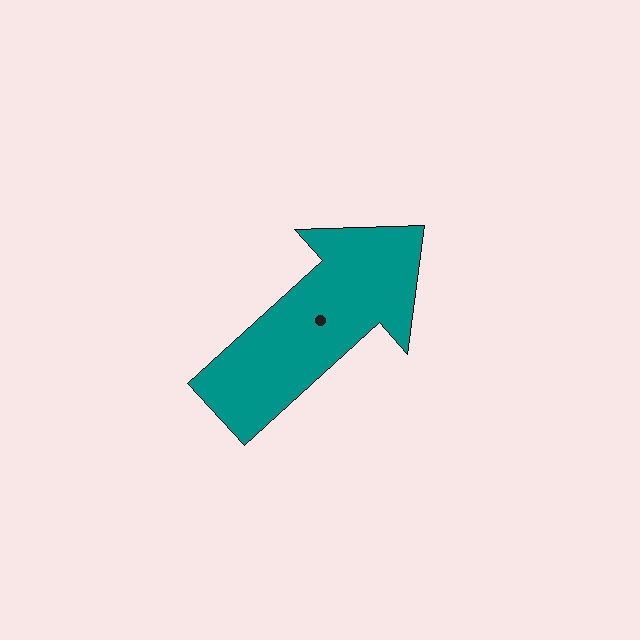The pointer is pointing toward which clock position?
Roughly 2 o'clock.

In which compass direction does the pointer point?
Northeast.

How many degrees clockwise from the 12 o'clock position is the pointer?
Approximately 48 degrees.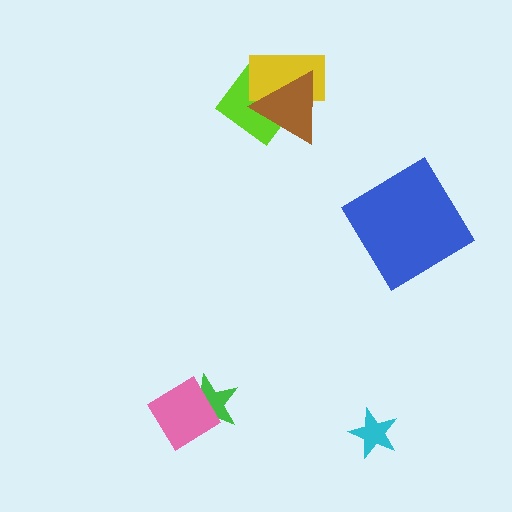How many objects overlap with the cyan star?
0 objects overlap with the cyan star.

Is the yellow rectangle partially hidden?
Yes, it is partially covered by another shape.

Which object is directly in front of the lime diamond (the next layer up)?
The yellow rectangle is directly in front of the lime diamond.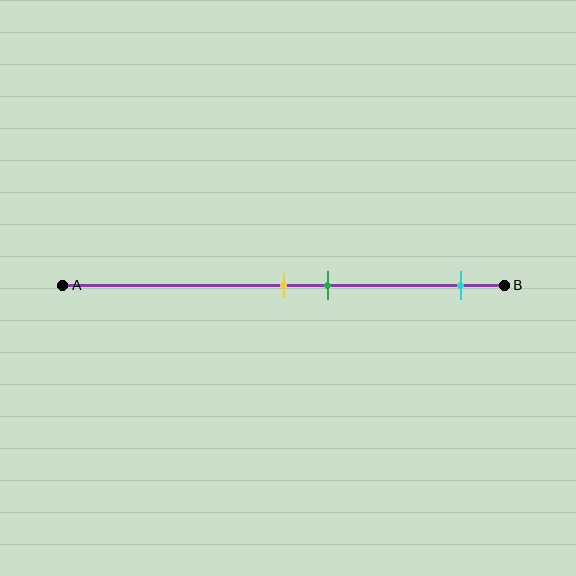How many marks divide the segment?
There are 3 marks dividing the segment.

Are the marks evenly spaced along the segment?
No, the marks are not evenly spaced.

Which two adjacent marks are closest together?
The yellow and green marks are the closest adjacent pair.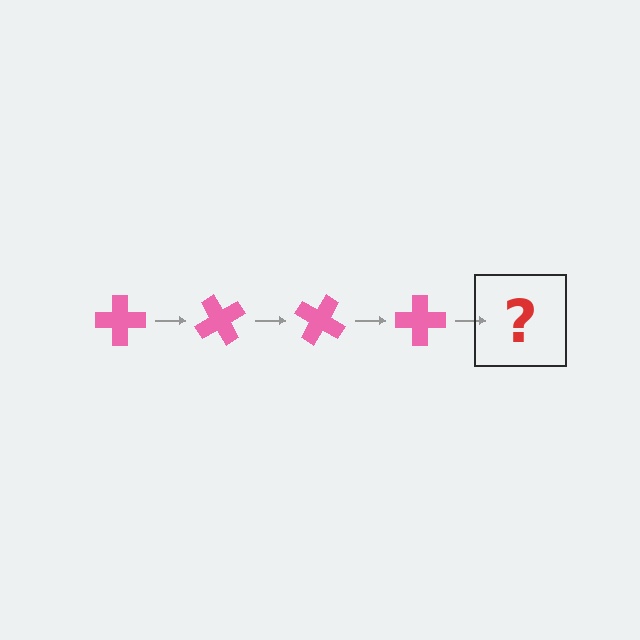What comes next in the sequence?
The next element should be a pink cross rotated 240 degrees.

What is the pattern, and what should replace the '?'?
The pattern is that the cross rotates 60 degrees each step. The '?' should be a pink cross rotated 240 degrees.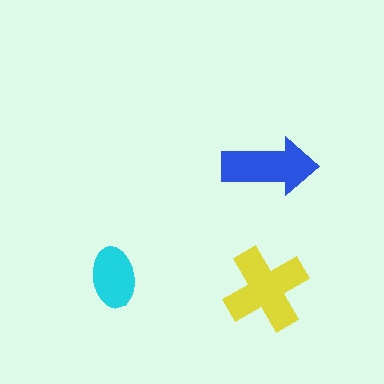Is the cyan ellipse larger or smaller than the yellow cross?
Smaller.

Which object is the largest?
The yellow cross.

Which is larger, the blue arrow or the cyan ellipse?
The blue arrow.